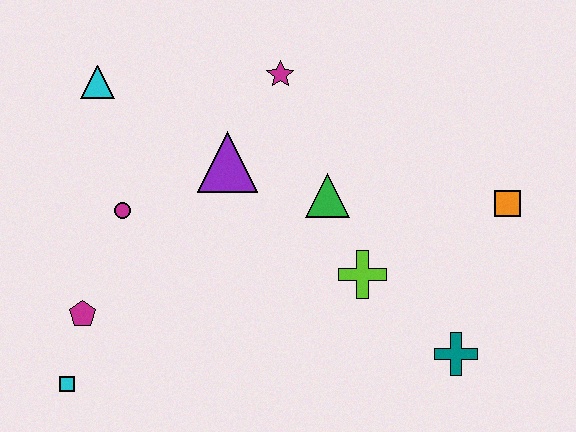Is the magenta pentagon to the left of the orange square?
Yes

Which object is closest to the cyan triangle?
The magenta circle is closest to the cyan triangle.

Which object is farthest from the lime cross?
The cyan triangle is farthest from the lime cross.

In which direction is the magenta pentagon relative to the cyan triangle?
The magenta pentagon is below the cyan triangle.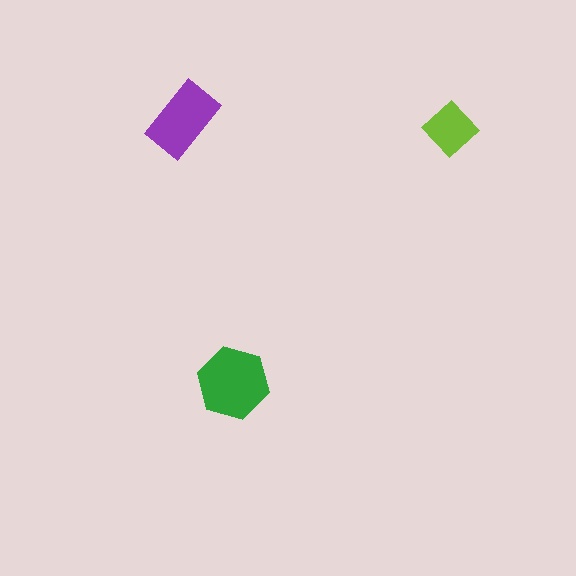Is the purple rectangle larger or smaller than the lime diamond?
Larger.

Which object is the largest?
The green hexagon.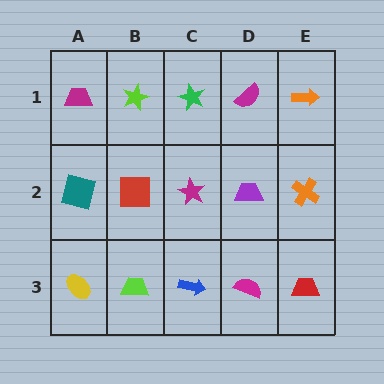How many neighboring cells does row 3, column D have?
3.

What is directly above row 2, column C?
A green star.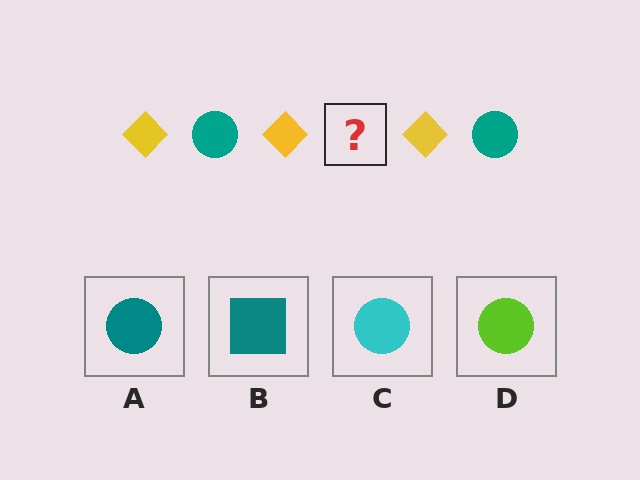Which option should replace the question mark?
Option A.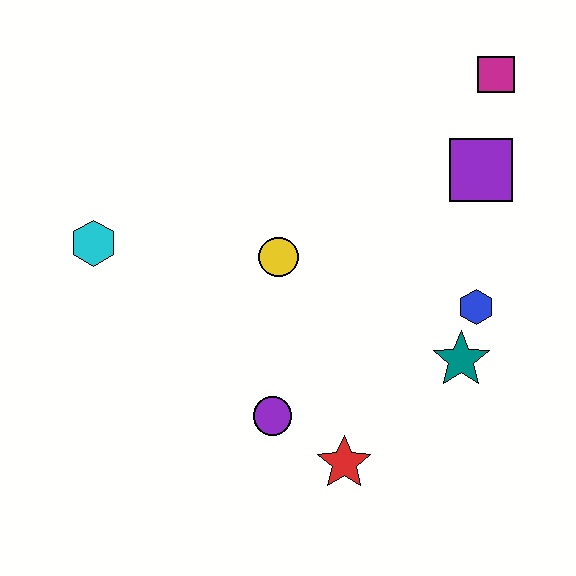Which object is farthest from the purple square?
The cyan hexagon is farthest from the purple square.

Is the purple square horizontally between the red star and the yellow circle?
No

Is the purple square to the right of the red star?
Yes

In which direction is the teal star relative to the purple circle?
The teal star is to the right of the purple circle.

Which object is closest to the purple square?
The magenta square is closest to the purple square.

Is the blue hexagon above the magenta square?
No